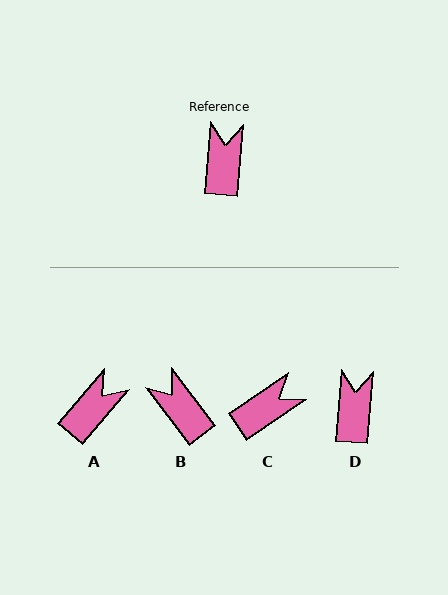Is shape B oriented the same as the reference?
No, it is off by about 42 degrees.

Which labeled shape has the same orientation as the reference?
D.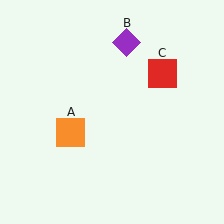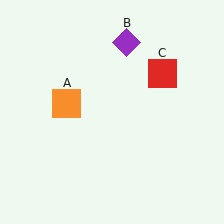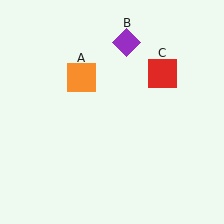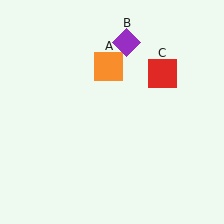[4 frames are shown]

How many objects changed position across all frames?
1 object changed position: orange square (object A).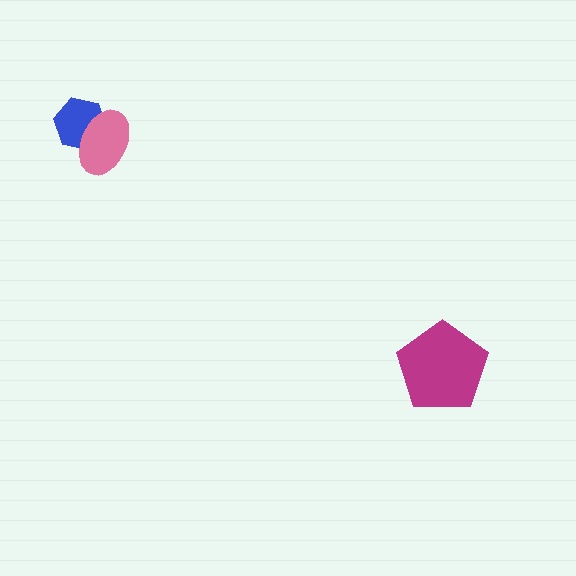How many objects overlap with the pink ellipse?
1 object overlaps with the pink ellipse.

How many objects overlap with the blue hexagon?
1 object overlaps with the blue hexagon.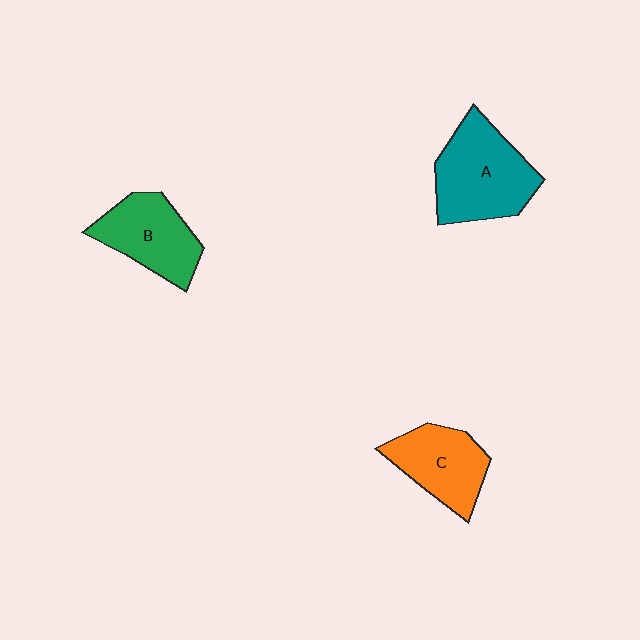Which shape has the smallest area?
Shape C (orange).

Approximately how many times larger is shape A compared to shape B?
Approximately 1.3 times.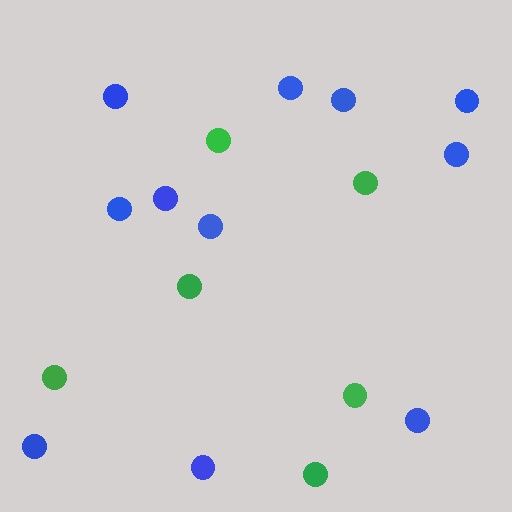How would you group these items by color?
There are 2 groups: one group of blue circles (11) and one group of green circles (6).